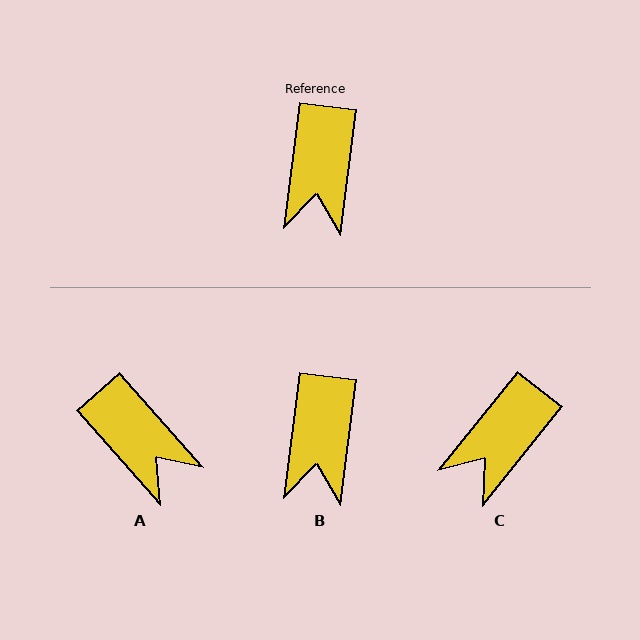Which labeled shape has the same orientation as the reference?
B.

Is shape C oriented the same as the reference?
No, it is off by about 31 degrees.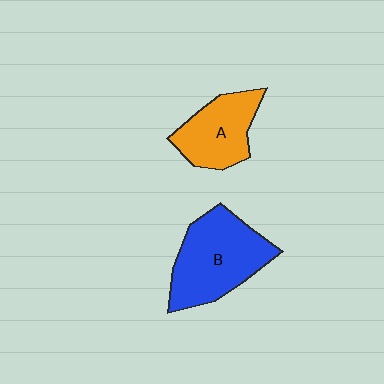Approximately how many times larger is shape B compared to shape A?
Approximately 1.5 times.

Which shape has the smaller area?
Shape A (orange).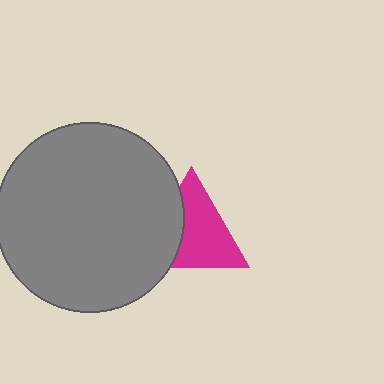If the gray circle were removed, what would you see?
You would see the complete magenta triangle.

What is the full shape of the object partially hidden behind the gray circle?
The partially hidden object is a magenta triangle.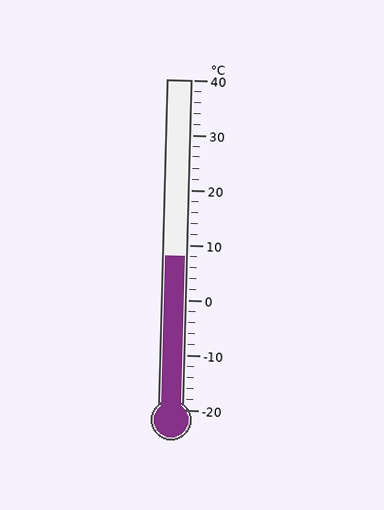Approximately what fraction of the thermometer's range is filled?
The thermometer is filled to approximately 45% of its range.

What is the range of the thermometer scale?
The thermometer scale ranges from -20°C to 40°C.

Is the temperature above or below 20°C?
The temperature is below 20°C.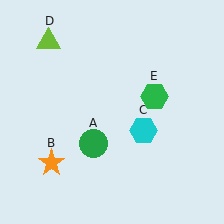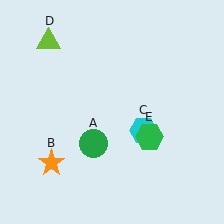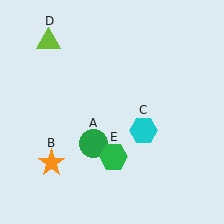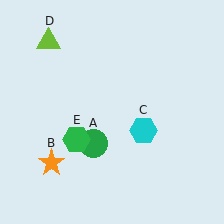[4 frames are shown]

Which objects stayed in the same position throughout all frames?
Green circle (object A) and orange star (object B) and cyan hexagon (object C) and lime triangle (object D) remained stationary.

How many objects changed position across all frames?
1 object changed position: green hexagon (object E).